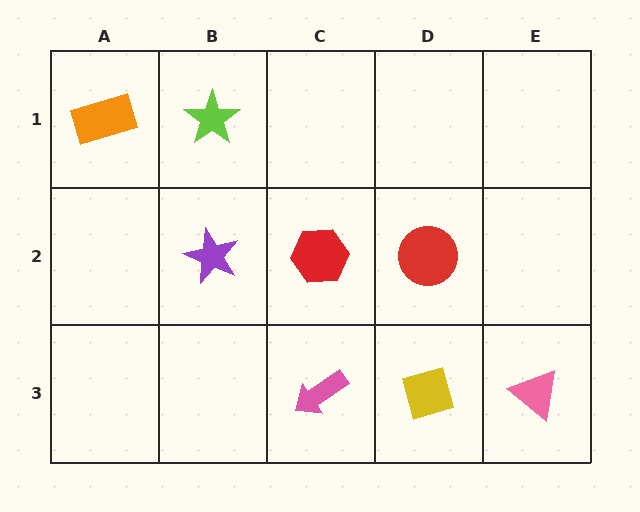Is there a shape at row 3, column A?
No, that cell is empty.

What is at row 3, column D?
A yellow diamond.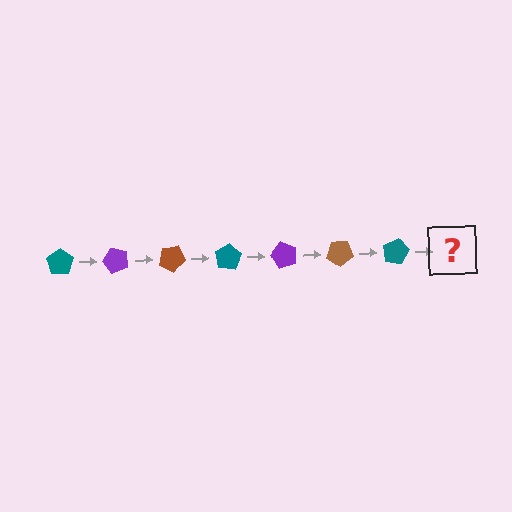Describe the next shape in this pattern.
It should be a purple pentagon, rotated 350 degrees from the start.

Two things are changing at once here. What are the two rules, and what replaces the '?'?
The two rules are that it rotates 50 degrees each step and the color cycles through teal, purple, and brown. The '?' should be a purple pentagon, rotated 350 degrees from the start.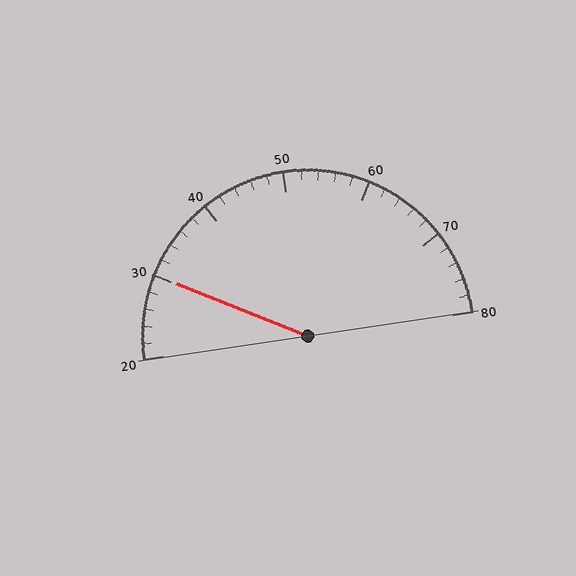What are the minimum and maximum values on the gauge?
The gauge ranges from 20 to 80.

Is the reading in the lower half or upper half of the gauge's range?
The reading is in the lower half of the range (20 to 80).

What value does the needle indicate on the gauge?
The needle indicates approximately 30.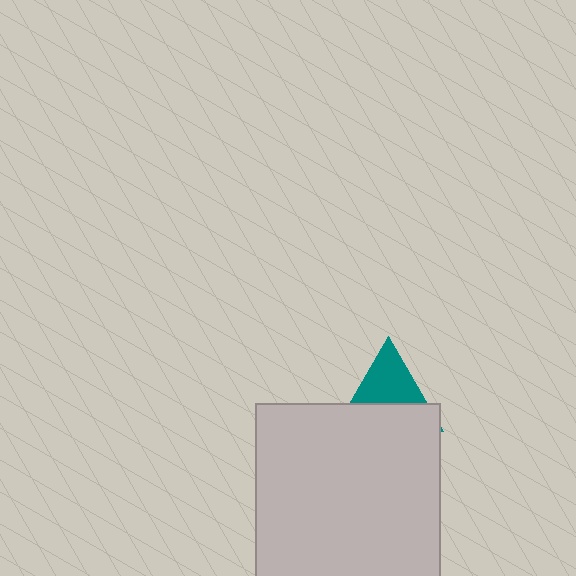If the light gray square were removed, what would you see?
You would see the complete teal triangle.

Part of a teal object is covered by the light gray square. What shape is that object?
It is a triangle.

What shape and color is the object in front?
The object in front is a light gray square.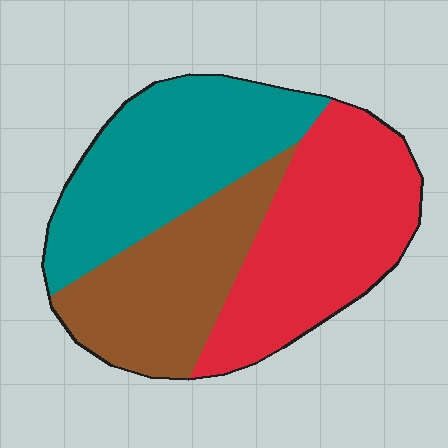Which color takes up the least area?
Brown, at roughly 30%.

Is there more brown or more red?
Red.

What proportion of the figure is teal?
Teal covers roughly 35% of the figure.